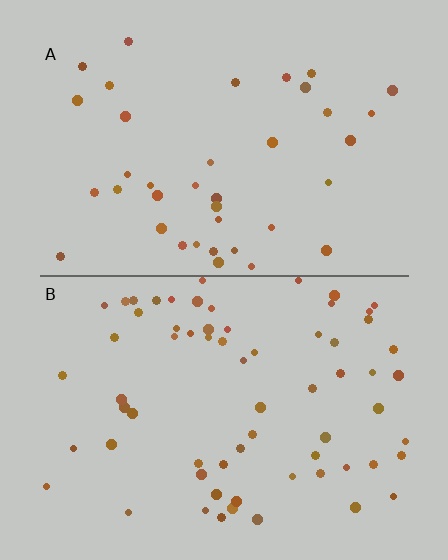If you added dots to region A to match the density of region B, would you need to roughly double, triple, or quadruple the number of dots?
Approximately double.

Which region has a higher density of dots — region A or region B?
B (the bottom).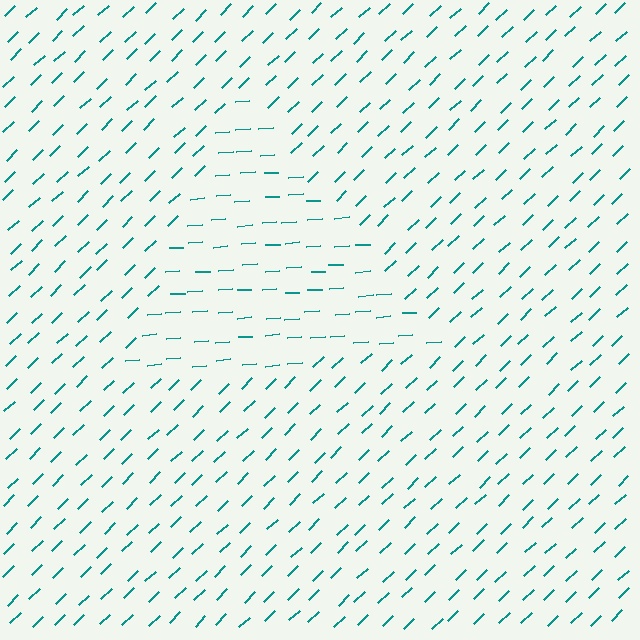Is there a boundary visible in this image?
Yes, there is a texture boundary formed by a change in line orientation.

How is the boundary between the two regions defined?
The boundary is defined purely by a change in line orientation (approximately 40 degrees difference). All lines are the same color and thickness.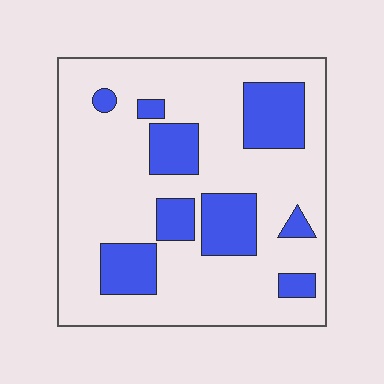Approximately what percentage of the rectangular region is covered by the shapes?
Approximately 25%.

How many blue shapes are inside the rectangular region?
9.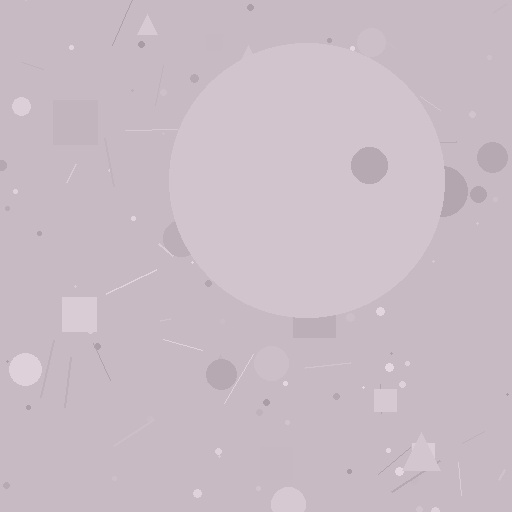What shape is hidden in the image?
A circle is hidden in the image.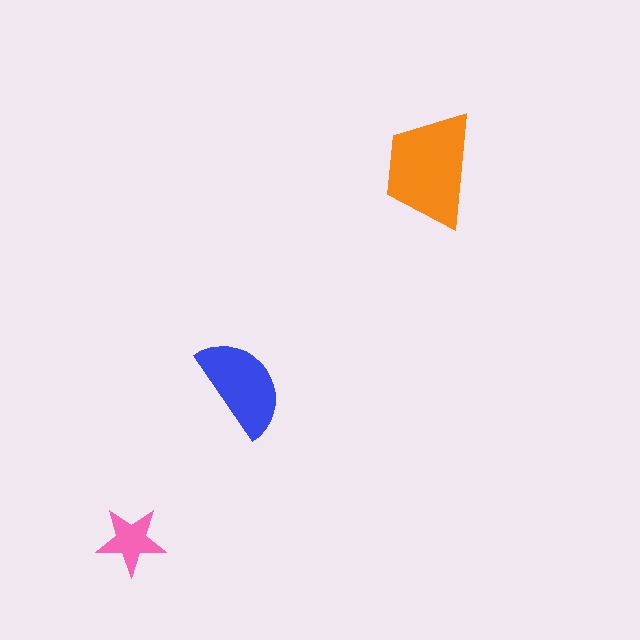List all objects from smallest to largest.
The pink star, the blue semicircle, the orange trapezoid.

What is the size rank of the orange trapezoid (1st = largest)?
1st.